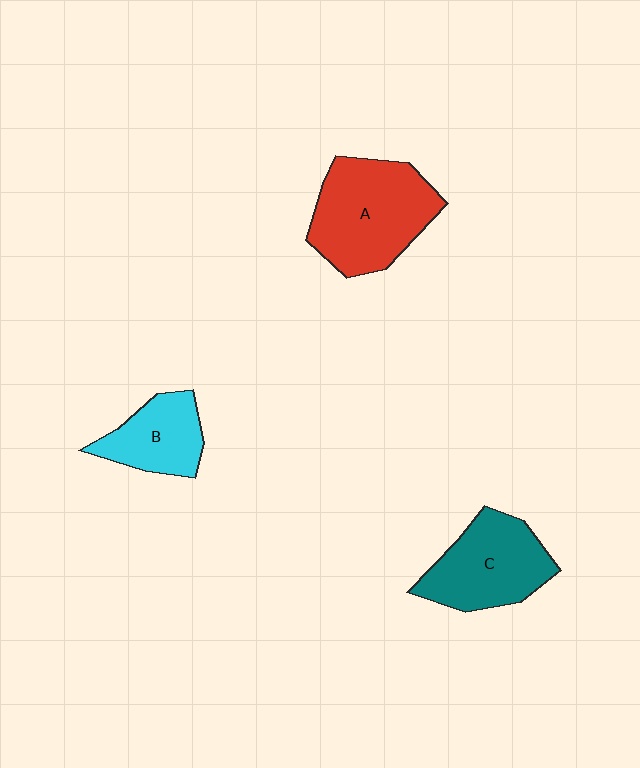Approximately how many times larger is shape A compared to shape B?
Approximately 1.8 times.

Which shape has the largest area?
Shape A (red).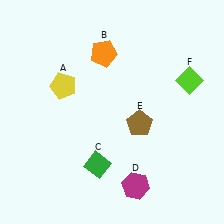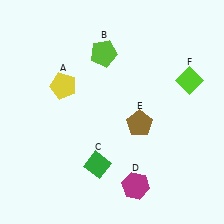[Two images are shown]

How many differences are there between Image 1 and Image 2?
There is 1 difference between the two images.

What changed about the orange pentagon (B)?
In Image 1, B is orange. In Image 2, it changed to lime.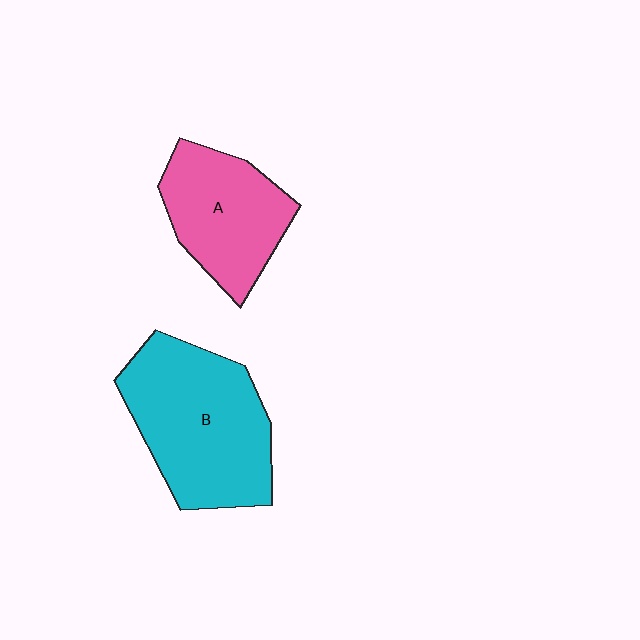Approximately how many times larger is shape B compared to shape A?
Approximately 1.4 times.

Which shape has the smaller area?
Shape A (pink).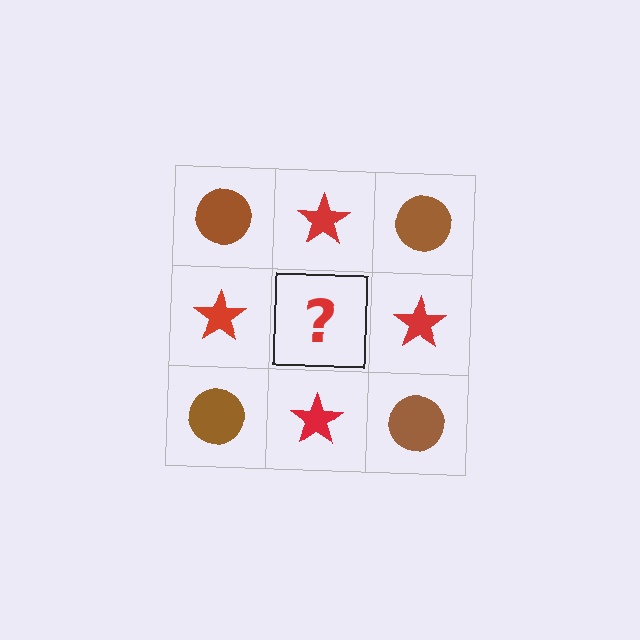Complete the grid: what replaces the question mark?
The question mark should be replaced with a brown circle.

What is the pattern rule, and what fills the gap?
The rule is that it alternates brown circle and red star in a checkerboard pattern. The gap should be filled with a brown circle.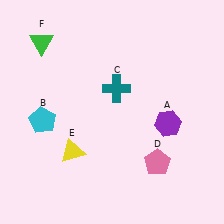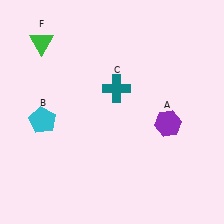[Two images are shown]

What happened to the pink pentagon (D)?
The pink pentagon (D) was removed in Image 2. It was in the bottom-right area of Image 1.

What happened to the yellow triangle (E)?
The yellow triangle (E) was removed in Image 2. It was in the bottom-left area of Image 1.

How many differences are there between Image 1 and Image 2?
There are 2 differences between the two images.